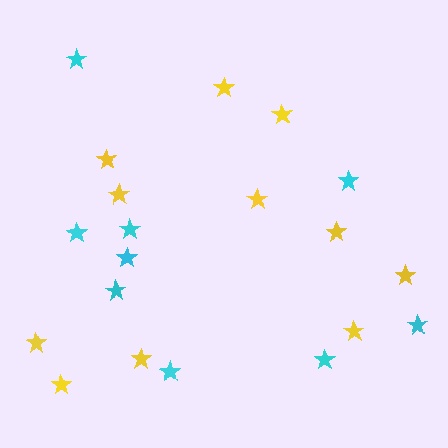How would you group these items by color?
There are 2 groups: one group of yellow stars (11) and one group of cyan stars (9).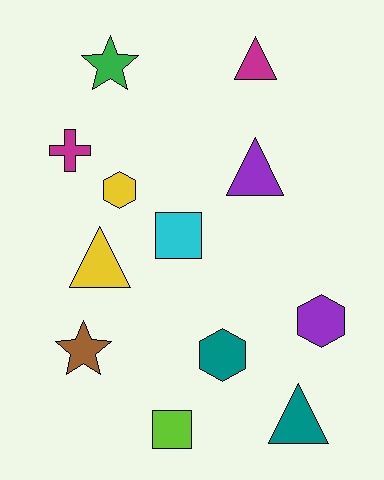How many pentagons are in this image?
There are no pentagons.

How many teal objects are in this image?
There are 2 teal objects.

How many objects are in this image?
There are 12 objects.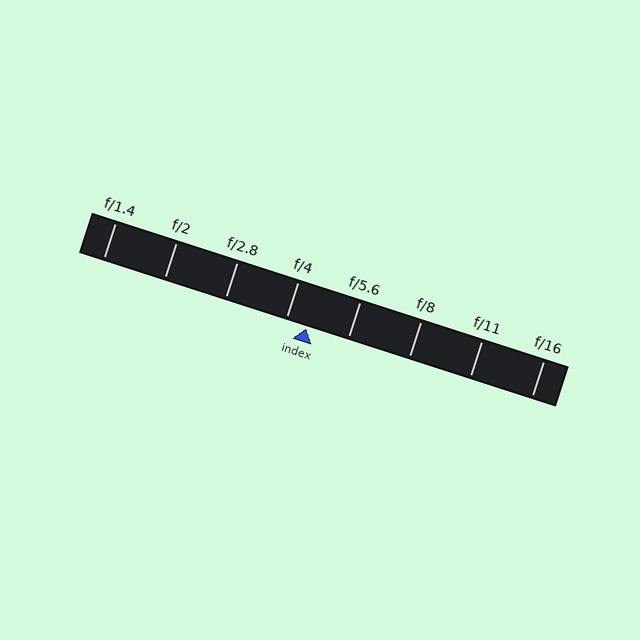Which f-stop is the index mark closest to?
The index mark is closest to f/4.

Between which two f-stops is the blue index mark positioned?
The index mark is between f/4 and f/5.6.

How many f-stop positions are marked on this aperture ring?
There are 8 f-stop positions marked.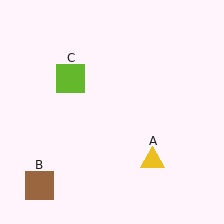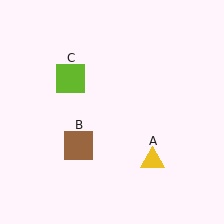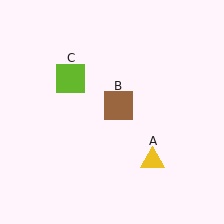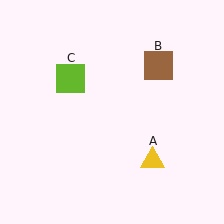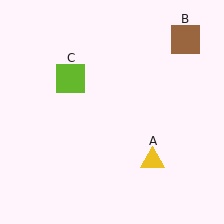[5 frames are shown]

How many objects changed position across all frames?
1 object changed position: brown square (object B).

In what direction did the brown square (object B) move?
The brown square (object B) moved up and to the right.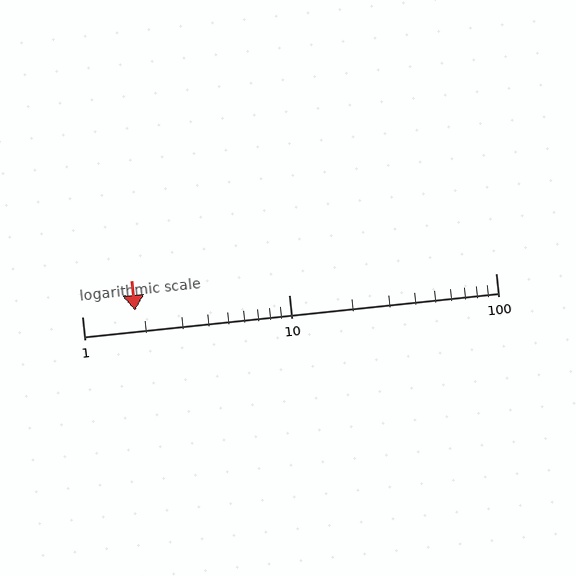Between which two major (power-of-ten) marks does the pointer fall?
The pointer is between 1 and 10.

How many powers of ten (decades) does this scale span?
The scale spans 2 decades, from 1 to 100.